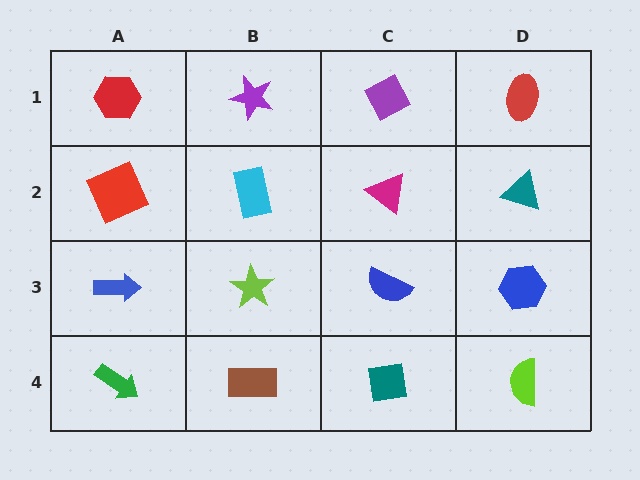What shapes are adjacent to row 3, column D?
A teal triangle (row 2, column D), a lime semicircle (row 4, column D), a blue semicircle (row 3, column C).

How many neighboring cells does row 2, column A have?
3.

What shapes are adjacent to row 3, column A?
A red square (row 2, column A), a green arrow (row 4, column A), a lime star (row 3, column B).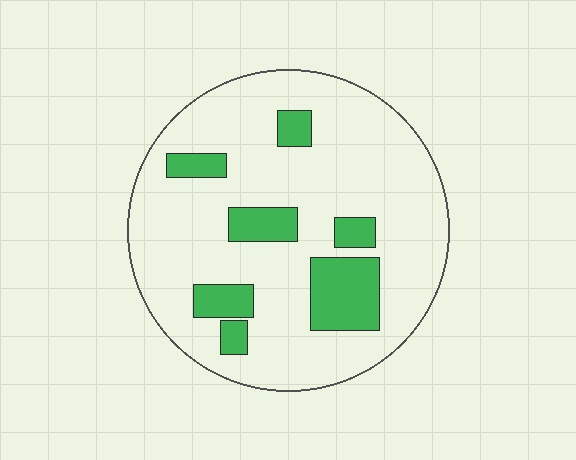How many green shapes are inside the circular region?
7.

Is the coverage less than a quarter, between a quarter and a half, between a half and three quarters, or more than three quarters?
Less than a quarter.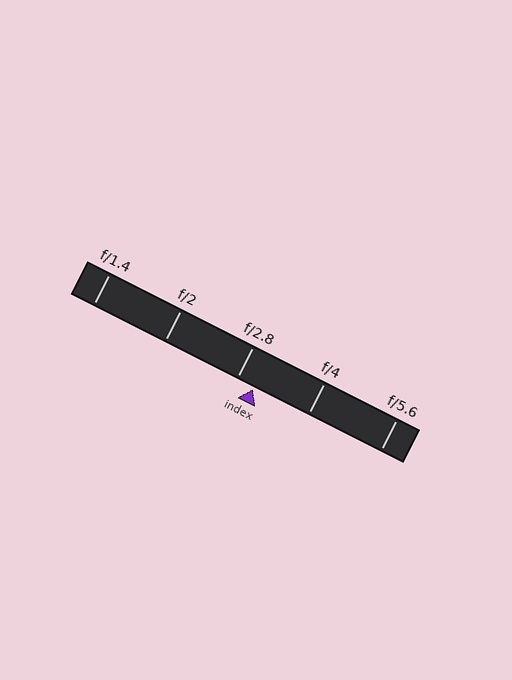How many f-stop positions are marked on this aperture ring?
There are 5 f-stop positions marked.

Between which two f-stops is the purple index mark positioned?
The index mark is between f/2.8 and f/4.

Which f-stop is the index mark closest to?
The index mark is closest to f/2.8.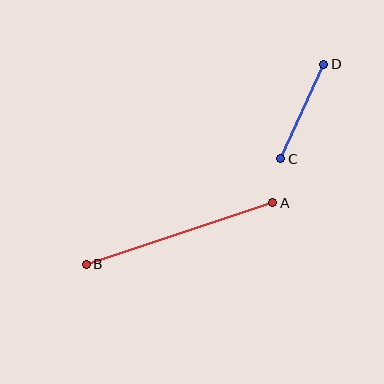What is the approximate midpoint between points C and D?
The midpoint is at approximately (302, 111) pixels.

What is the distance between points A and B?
The distance is approximately 196 pixels.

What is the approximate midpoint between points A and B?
The midpoint is at approximately (179, 234) pixels.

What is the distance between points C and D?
The distance is approximately 104 pixels.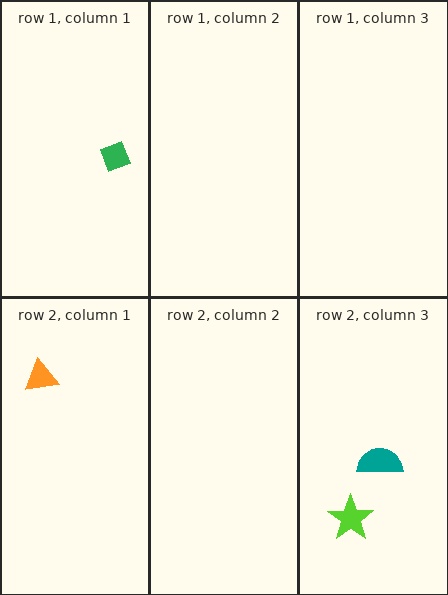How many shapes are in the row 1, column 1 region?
1.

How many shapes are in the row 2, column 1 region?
1.